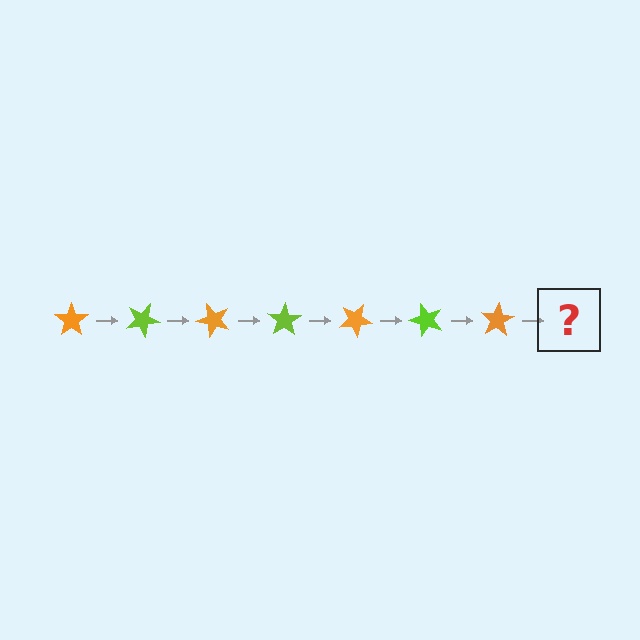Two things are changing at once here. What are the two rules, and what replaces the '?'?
The two rules are that it rotates 25 degrees each step and the color cycles through orange and lime. The '?' should be a lime star, rotated 175 degrees from the start.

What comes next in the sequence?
The next element should be a lime star, rotated 175 degrees from the start.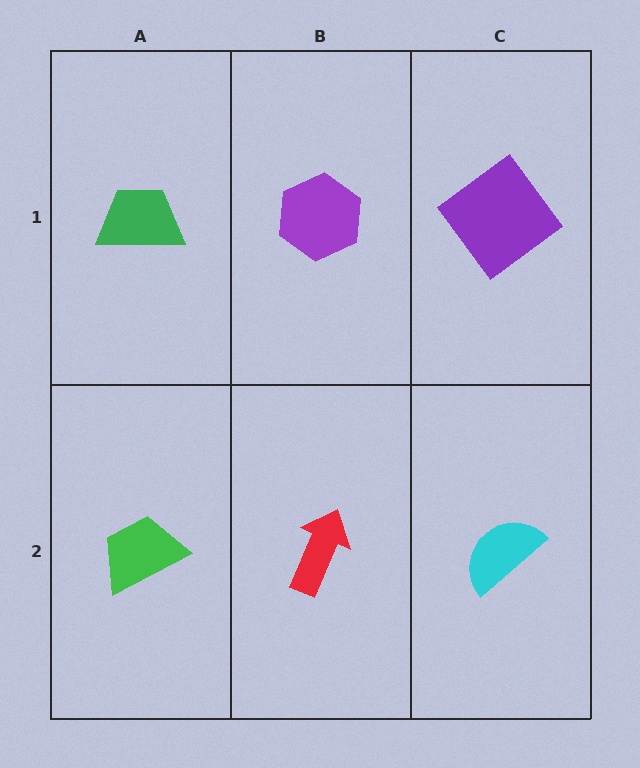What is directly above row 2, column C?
A purple diamond.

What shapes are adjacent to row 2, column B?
A purple hexagon (row 1, column B), a green trapezoid (row 2, column A), a cyan semicircle (row 2, column C).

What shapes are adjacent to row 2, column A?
A green trapezoid (row 1, column A), a red arrow (row 2, column B).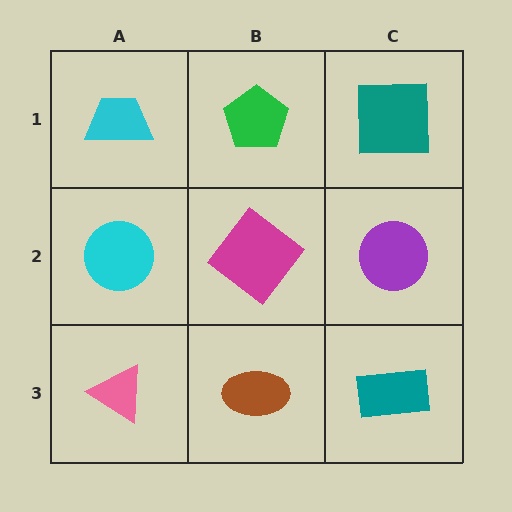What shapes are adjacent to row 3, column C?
A purple circle (row 2, column C), a brown ellipse (row 3, column B).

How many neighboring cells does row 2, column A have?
3.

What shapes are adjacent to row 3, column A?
A cyan circle (row 2, column A), a brown ellipse (row 3, column B).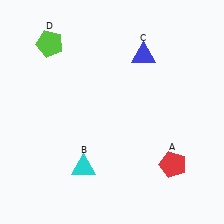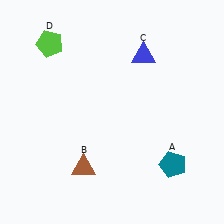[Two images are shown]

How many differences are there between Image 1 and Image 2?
There are 2 differences between the two images.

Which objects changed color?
A changed from red to teal. B changed from cyan to brown.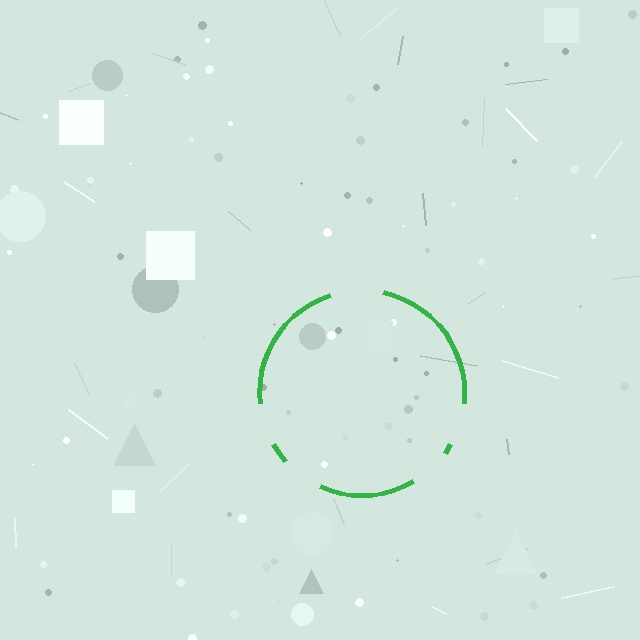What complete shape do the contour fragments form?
The contour fragments form a circle.